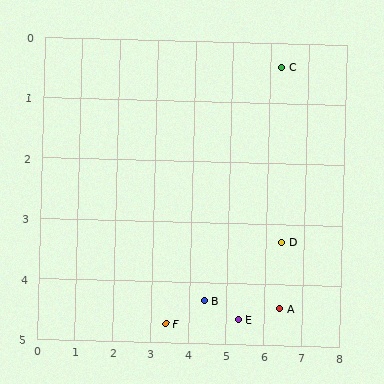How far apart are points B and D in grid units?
Points B and D are about 2.2 grid units apart.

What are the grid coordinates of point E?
Point E is at approximately (5.3, 4.6).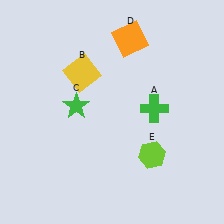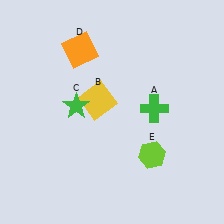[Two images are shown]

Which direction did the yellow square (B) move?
The yellow square (B) moved down.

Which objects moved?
The objects that moved are: the yellow square (B), the orange square (D).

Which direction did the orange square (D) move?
The orange square (D) moved left.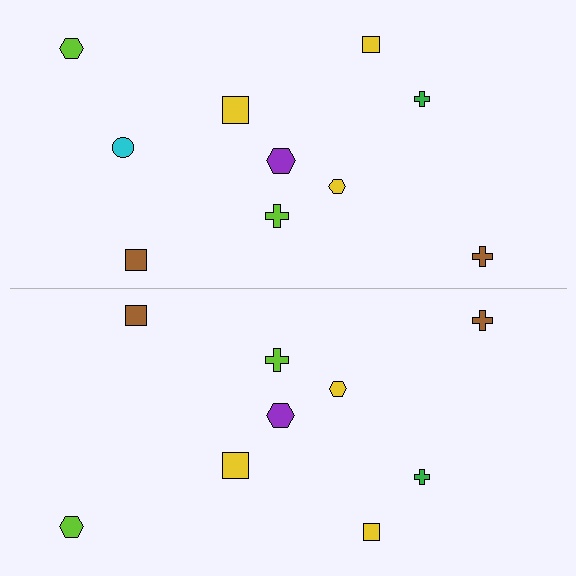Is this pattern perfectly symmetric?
No, the pattern is not perfectly symmetric. A cyan circle is missing from the bottom side.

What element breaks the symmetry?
A cyan circle is missing from the bottom side.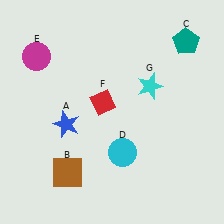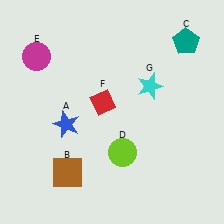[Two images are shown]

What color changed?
The circle (D) changed from cyan in Image 1 to lime in Image 2.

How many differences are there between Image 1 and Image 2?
There is 1 difference between the two images.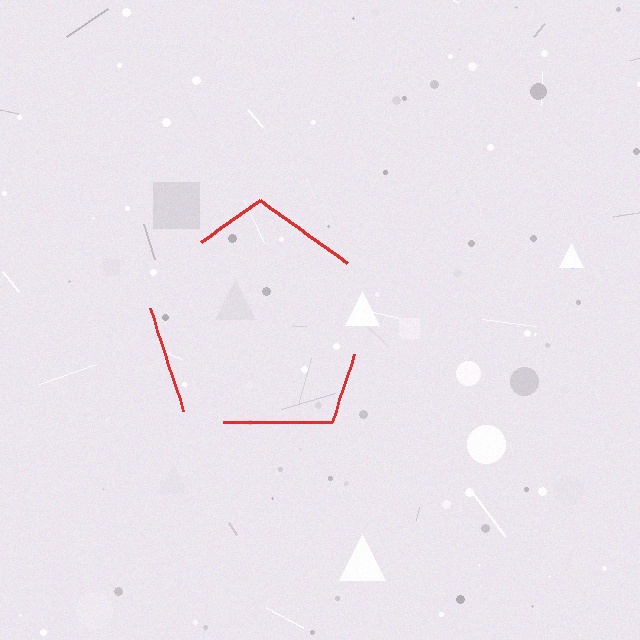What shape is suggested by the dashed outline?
The dashed outline suggests a pentagon.